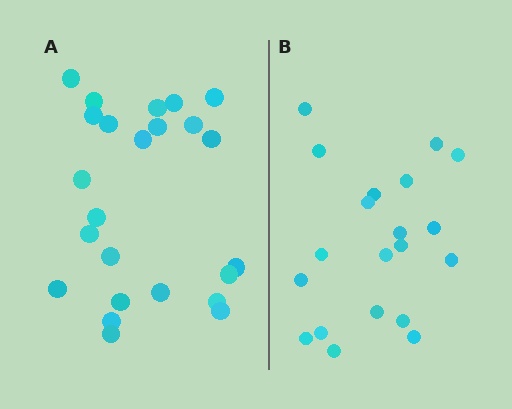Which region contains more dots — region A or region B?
Region A (the left region) has more dots.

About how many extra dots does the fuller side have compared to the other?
Region A has about 4 more dots than region B.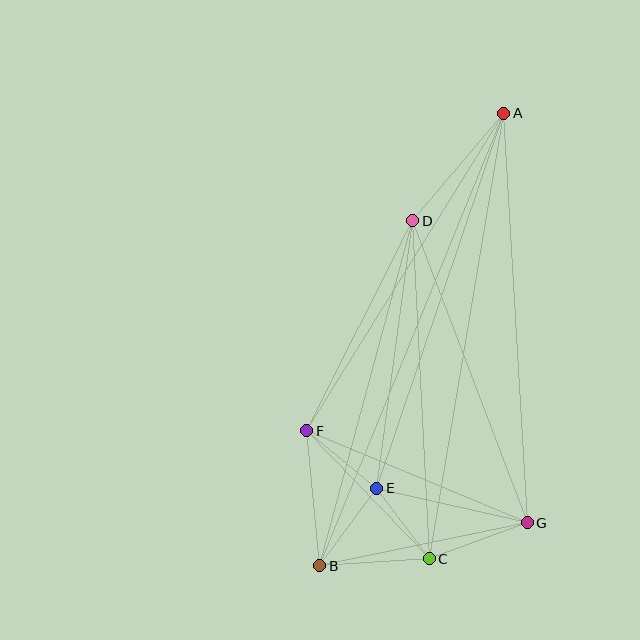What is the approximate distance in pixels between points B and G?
The distance between B and G is approximately 212 pixels.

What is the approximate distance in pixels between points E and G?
The distance between E and G is approximately 154 pixels.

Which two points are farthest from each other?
Points A and B are farthest from each other.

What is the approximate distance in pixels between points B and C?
The distance between B and C is approximately 110 pixels.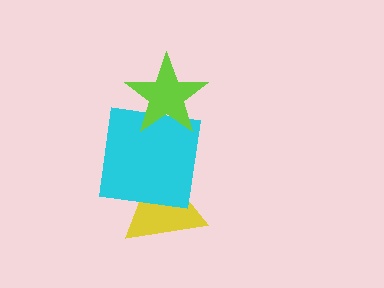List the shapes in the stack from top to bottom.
From top to bottom: the lime star, the cyan square, the yellow triangle.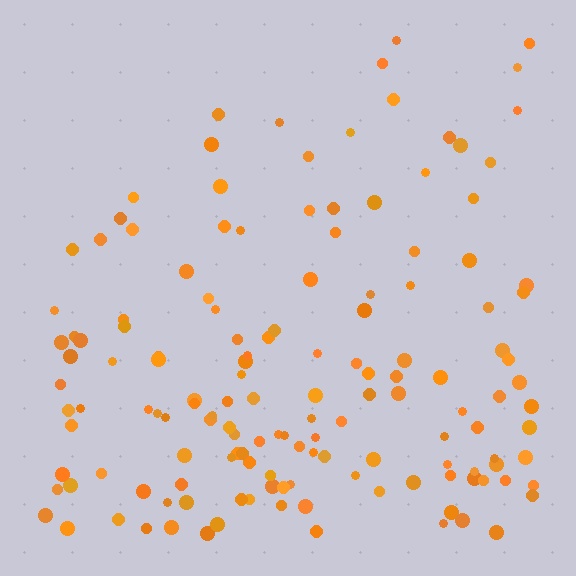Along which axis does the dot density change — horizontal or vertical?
Vertical.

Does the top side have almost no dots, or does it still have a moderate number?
Still a moderate number, just noticeably fewer than the bottom.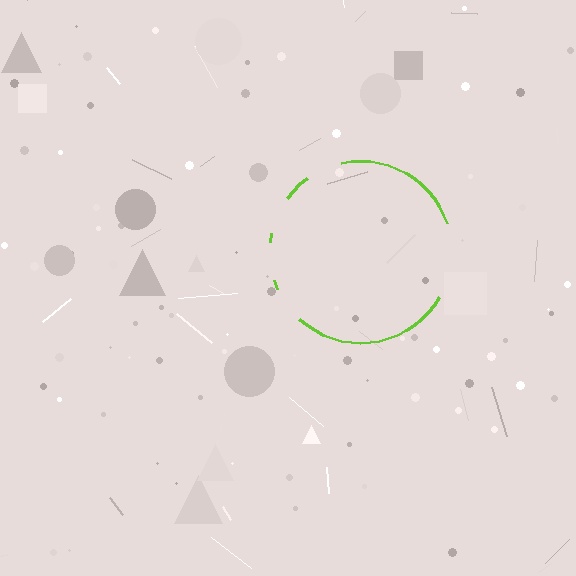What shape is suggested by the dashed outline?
The dashed outline suggests a circle.